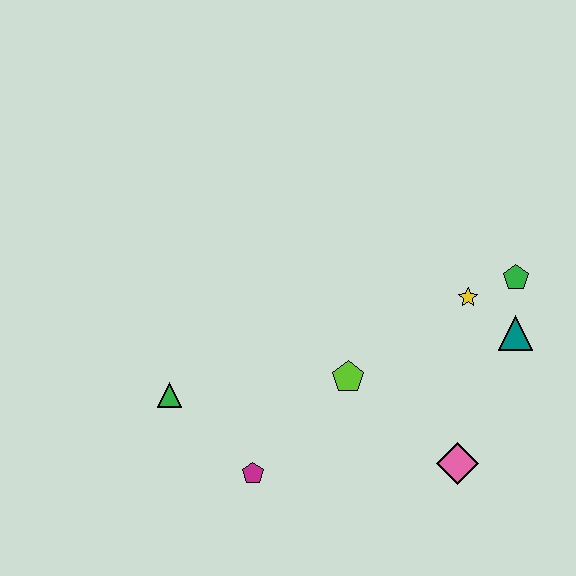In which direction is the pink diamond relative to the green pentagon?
The pink diamond is below the green pentagon.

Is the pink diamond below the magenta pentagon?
No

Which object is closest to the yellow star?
The green pentagon is closest to the yellow star.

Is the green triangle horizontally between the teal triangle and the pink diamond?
No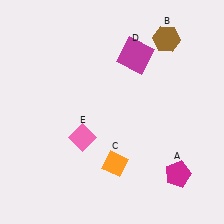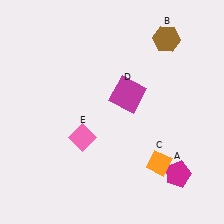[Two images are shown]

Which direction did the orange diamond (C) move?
The orange diamond (C) moved right.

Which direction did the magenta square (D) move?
The magenta square (D) moved down.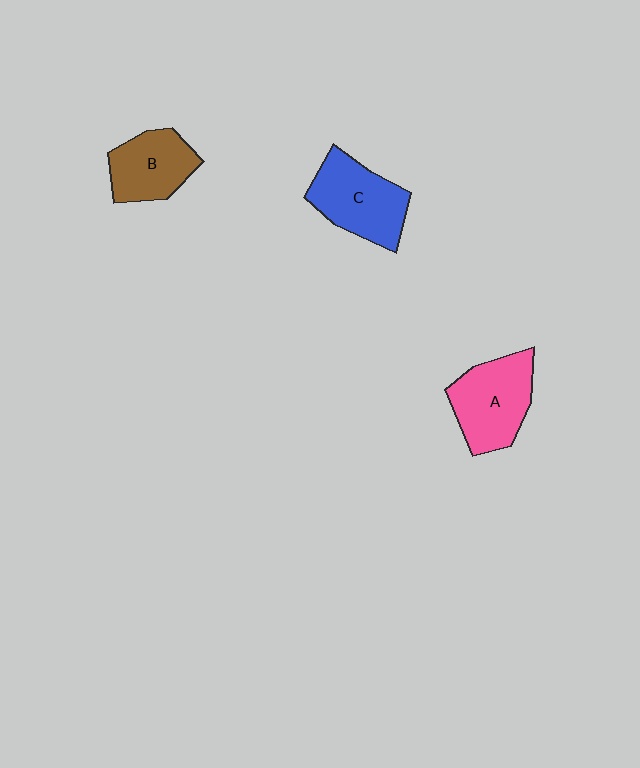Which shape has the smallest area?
Shape B (brown).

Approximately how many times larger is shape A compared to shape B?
Approximately 1.3 times.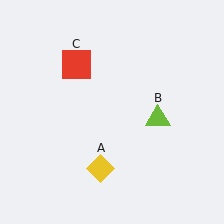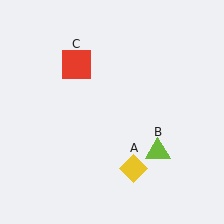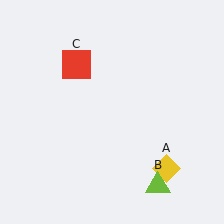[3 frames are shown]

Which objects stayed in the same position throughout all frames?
Red square (object C) remained stationary.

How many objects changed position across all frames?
2 objects changed position: yellow diamond (object A), lime triangle (object B).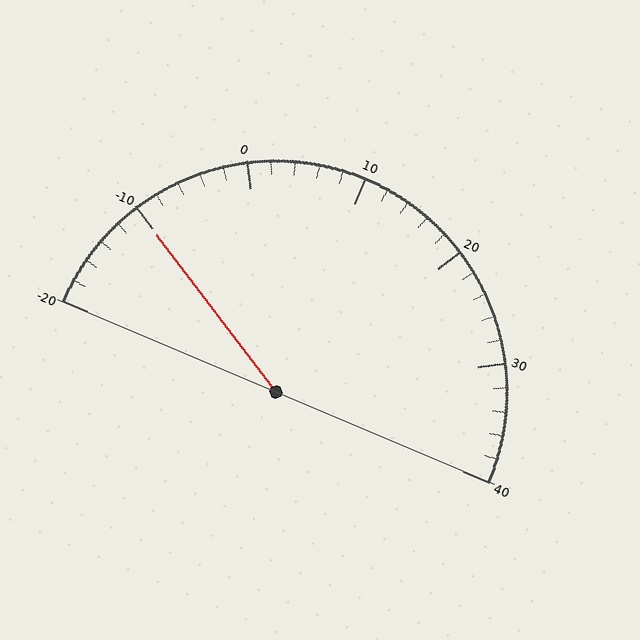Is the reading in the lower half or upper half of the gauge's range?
The reading is in the lower half of the range (-20 to 40).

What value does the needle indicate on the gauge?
The needle indicates approximately -10.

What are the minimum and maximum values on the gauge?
The gauge ranges from -20 to 40.